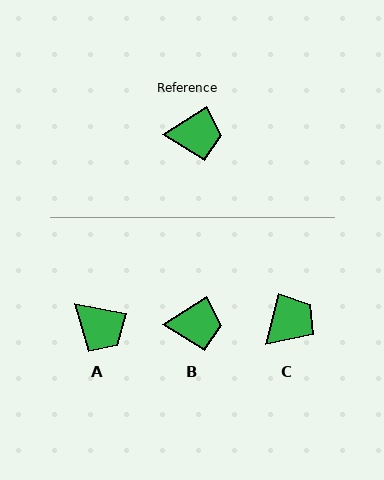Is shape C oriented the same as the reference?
No, it is off by about 43 degrees.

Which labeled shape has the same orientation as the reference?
B.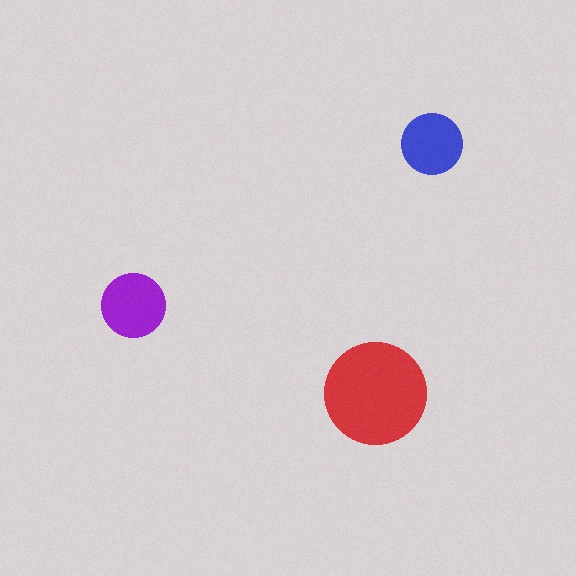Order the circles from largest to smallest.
the red one, the purple one, the blue one.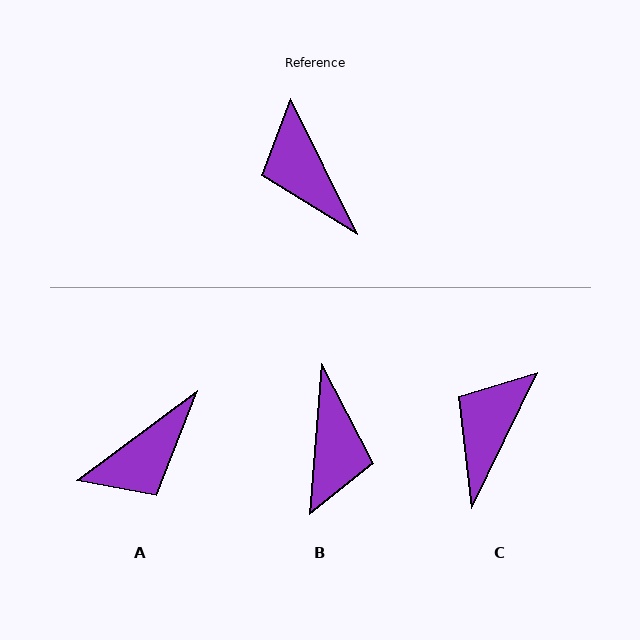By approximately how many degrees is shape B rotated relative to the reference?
Approximately 149 degrees counter-clockwise.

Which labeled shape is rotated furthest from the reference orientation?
B, about 149 degrees away.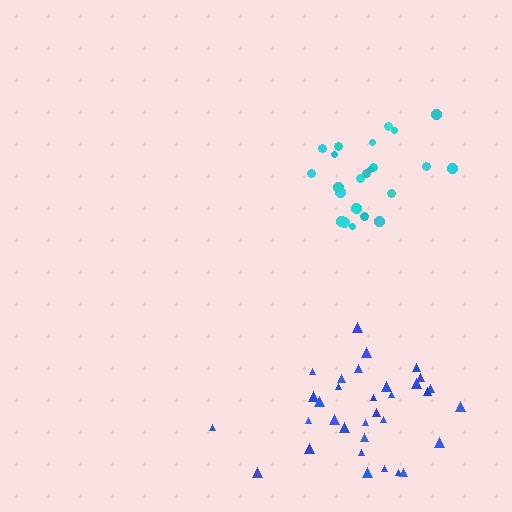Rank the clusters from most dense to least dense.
cyan, blue.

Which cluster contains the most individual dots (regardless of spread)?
Blue (33).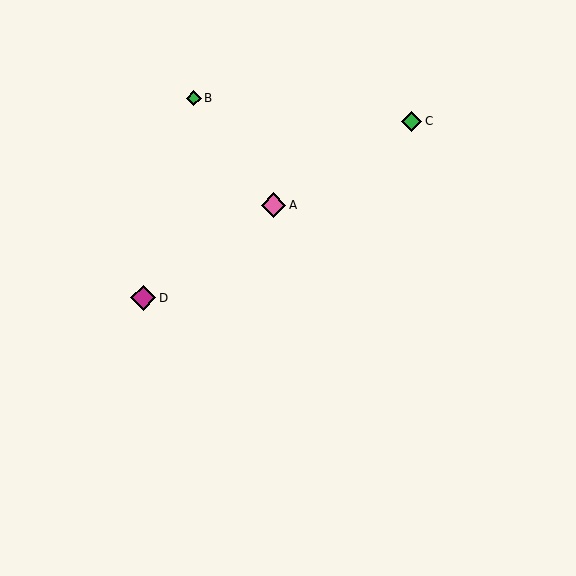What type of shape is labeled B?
Shape B is a green diamond.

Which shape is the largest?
The pink diamond (labeled A) is the largest.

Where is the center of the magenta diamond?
The center of the magenta diamond is at (143, 298).